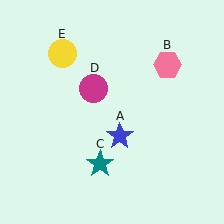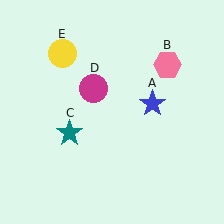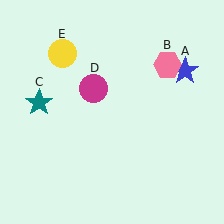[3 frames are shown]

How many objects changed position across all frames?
2 objects changed position: blue star (object A), teal star (object C).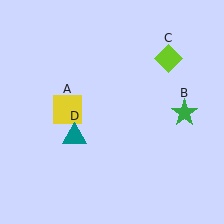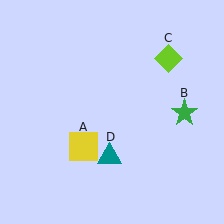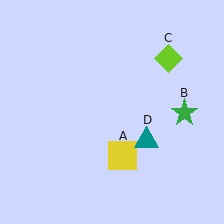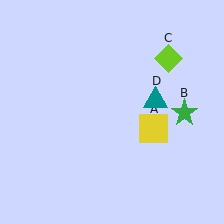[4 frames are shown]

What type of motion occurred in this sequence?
The yellow square (object A), teal triangle (object D) rotated counterclockwise around the center of the scene.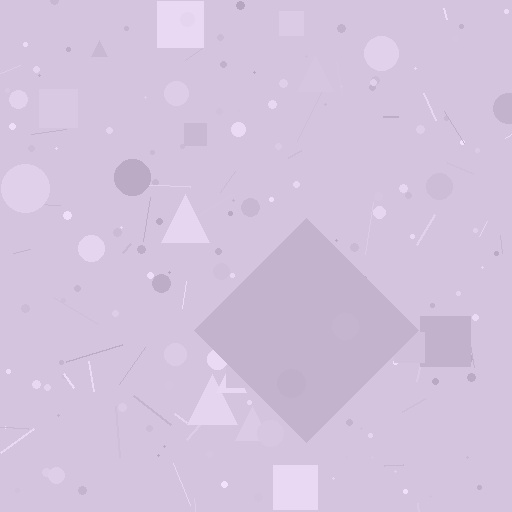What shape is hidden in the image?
A diamond is hidden in the image.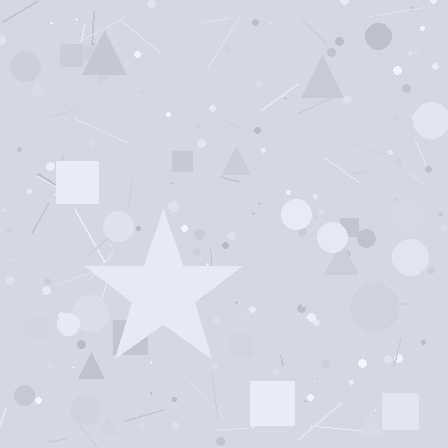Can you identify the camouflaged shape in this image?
The camouflaged shape is a star.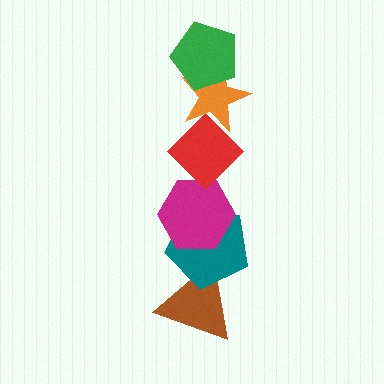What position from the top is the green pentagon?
The green pentagon is 1st from the top.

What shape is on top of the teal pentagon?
The magenta hexagon is on top of the teal pentagon.